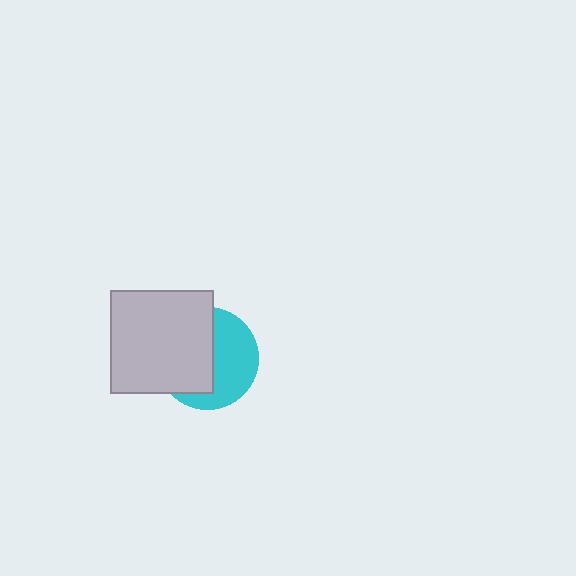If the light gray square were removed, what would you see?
You would see the complete cyan circle.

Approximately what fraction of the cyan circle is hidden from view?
Roughly 51% of the cyan circle is hidden behind the light gray square.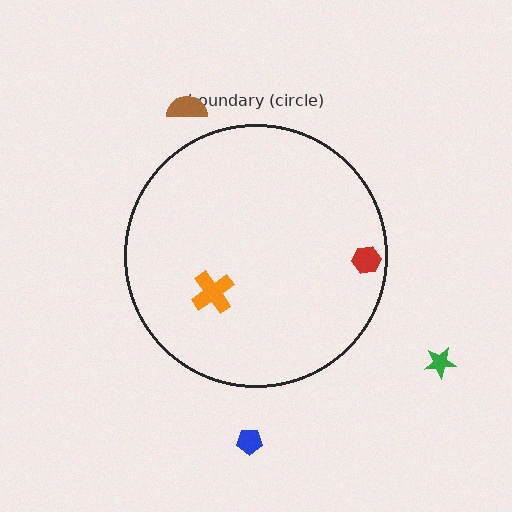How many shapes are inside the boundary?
2 inside, 3 outside.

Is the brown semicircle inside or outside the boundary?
Outside.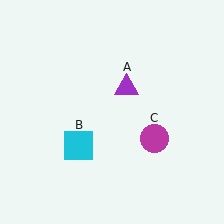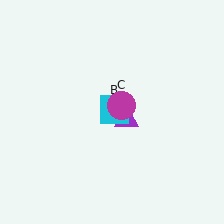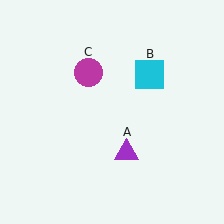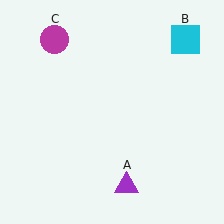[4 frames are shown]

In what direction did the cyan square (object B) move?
The cyan square (object B) moved up and to the right.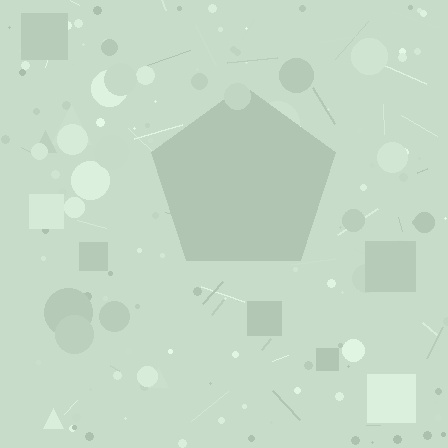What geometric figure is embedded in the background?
A pentagon is embedded in the background.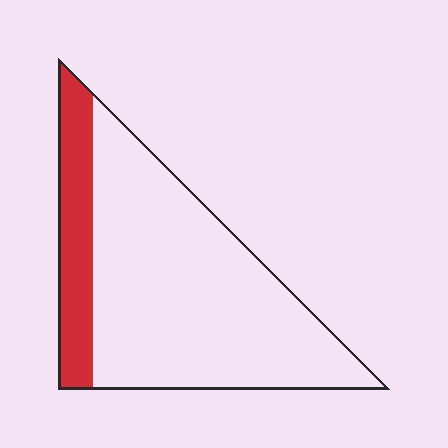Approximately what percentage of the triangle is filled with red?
Approximately 20%.